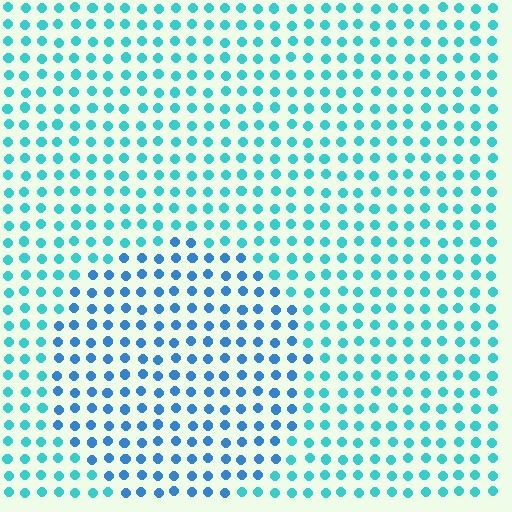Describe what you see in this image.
The image is filled with small cyan elements in a uniform arrangement. A circle-shaped region is visible where the elements are tinted to a slightly different hue, forming a subtle color boundary.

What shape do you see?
I see a circle.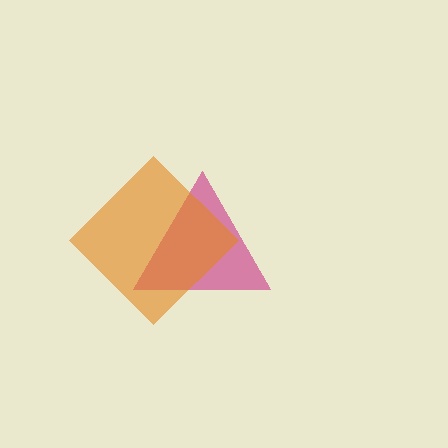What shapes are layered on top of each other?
The layered shapes are: a magenta triangle, an orange diamond.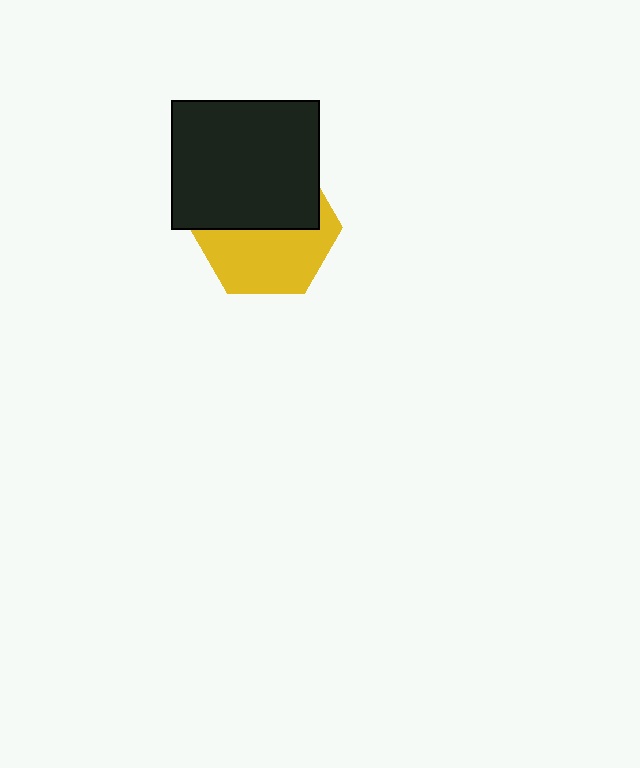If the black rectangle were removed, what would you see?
You would see the complete yellow hexagon.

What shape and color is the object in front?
The object in front is a black rectangle.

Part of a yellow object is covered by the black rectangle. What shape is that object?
It is a hexagon.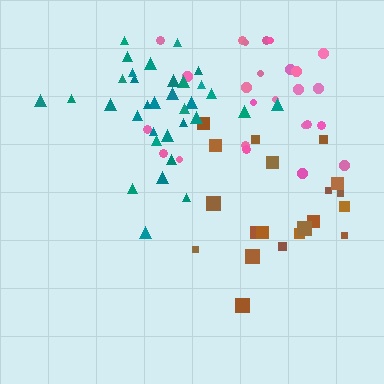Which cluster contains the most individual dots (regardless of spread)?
Teal (33).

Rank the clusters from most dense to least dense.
teal, pink, brown.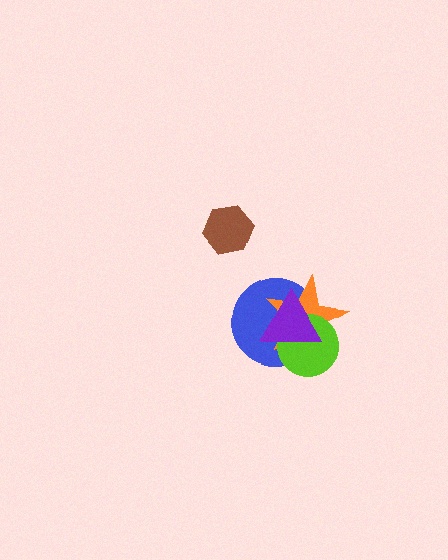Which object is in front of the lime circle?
The purple triangle is in front of the lime circle.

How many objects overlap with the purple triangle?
3 objects overlap with the purple triangle.